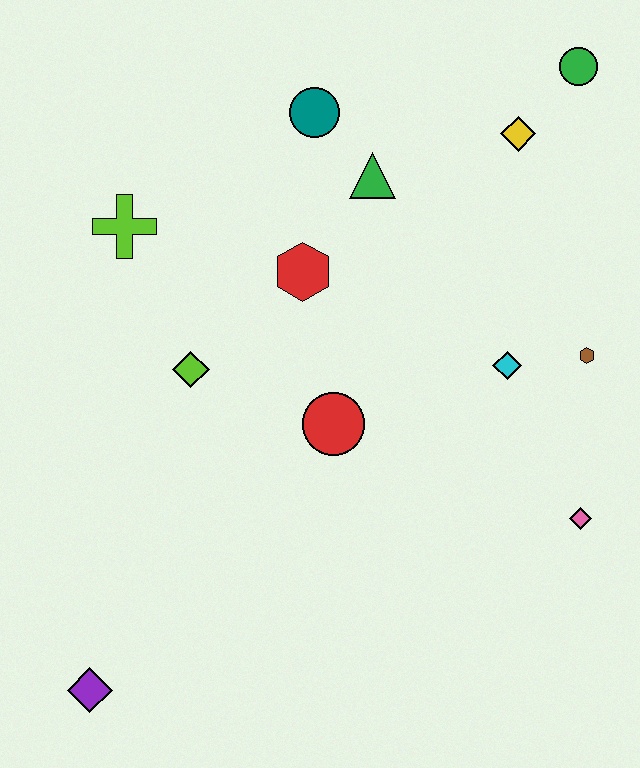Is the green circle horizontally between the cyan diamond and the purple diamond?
No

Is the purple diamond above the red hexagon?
No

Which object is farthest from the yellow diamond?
The purple diamond is farthest from the yellow diamond.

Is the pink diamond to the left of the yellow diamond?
No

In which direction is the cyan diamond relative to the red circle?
The cyan diamond is to the right of the red circle.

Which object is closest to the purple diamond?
The lime diamond is closest to the purple diamond.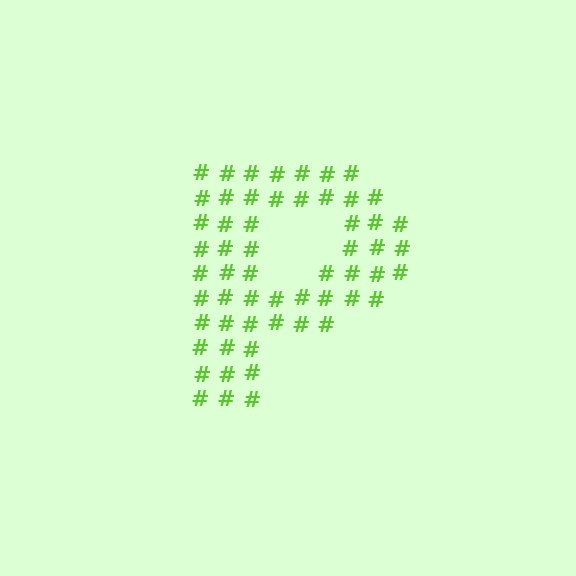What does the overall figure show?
The overall figure shows the letter P.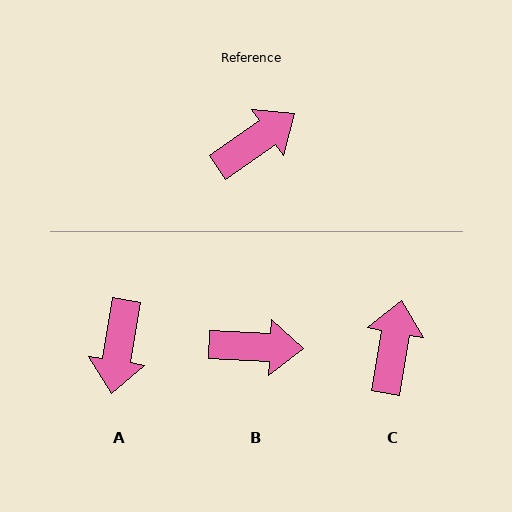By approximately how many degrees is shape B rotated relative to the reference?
Approximately 37 degrees clockwise.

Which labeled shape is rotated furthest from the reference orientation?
A, about 134 degrees away.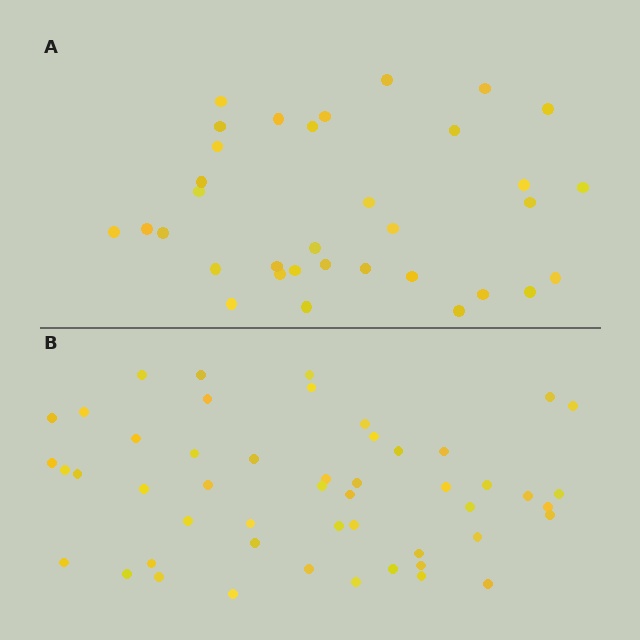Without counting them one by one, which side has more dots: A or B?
Region B (the bottom region) has more dots.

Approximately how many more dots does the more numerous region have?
Region B has approximately 15 more dots than region A.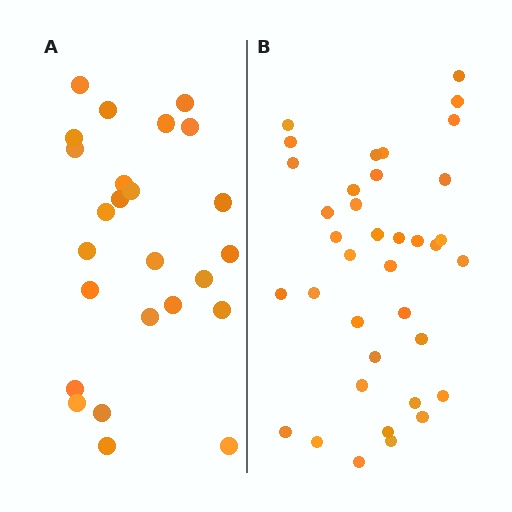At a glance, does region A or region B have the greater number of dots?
Region B (the right region) has more dots.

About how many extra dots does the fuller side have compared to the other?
Region B has roughly 12 or so more dots than region A.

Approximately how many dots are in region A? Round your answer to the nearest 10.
About 20 dots. (The exact count is 25, which rounds to 20.)